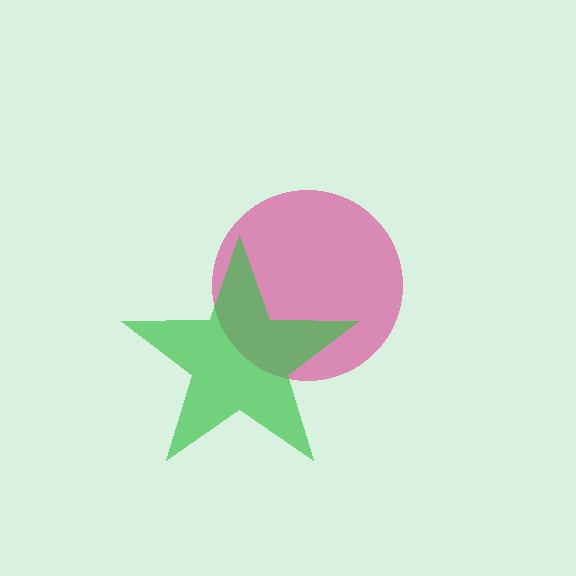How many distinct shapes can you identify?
There are 2 distinct shapes: a magenta circle, a green star.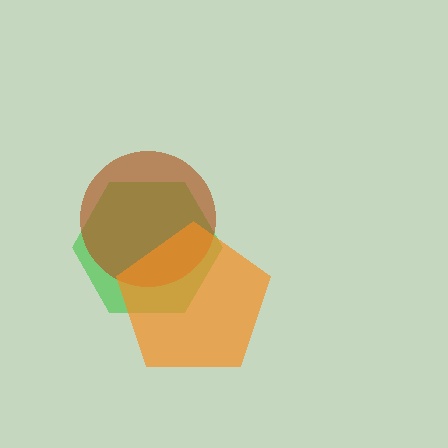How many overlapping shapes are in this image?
There are 3 overlapping shapes in the image.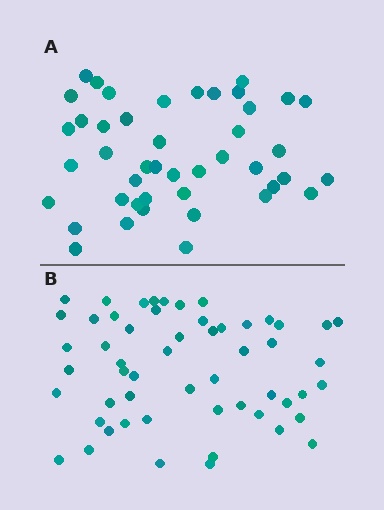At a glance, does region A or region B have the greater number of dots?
Region B (the bottom region) has more dots.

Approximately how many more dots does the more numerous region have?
Region B has roughly 12 or so more dots than region A.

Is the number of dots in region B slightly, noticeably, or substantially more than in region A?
Region B has noticeably more, but not dramatically so. The ratio is roughly 1.2 to 1.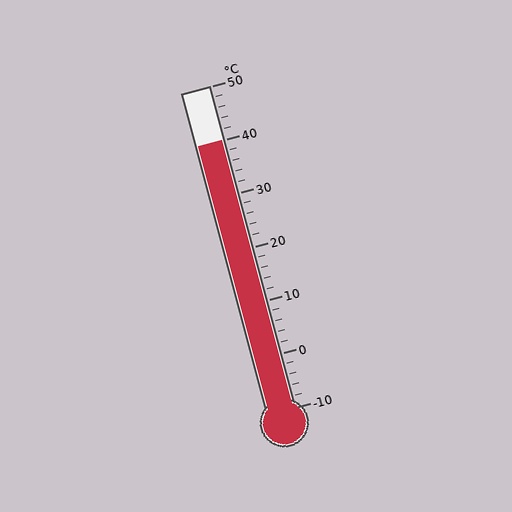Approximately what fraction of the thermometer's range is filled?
The thermometer is filled to approximately 85% of its range.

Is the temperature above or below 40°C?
The temperature is at 40°C.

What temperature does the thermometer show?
The thermometer shows approximately 40°C.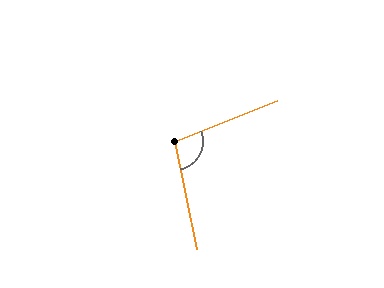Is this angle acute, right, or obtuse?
It is obtuse.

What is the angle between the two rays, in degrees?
Approximately 100 degrees.